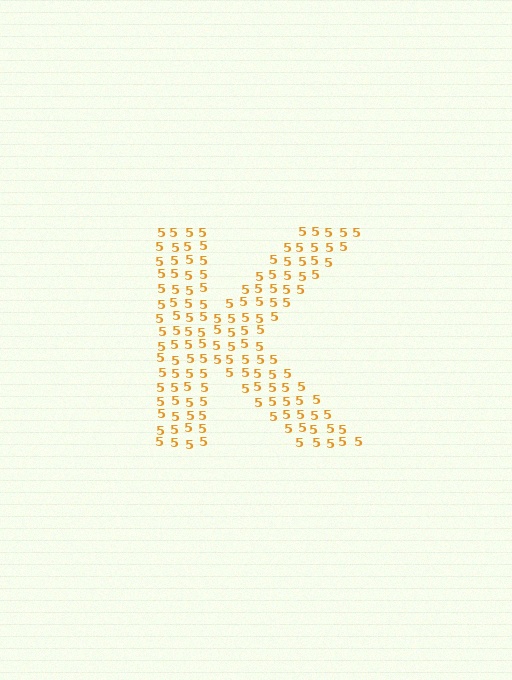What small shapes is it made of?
It is made of small digit 5's.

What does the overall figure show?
The overall figure shows the letter K.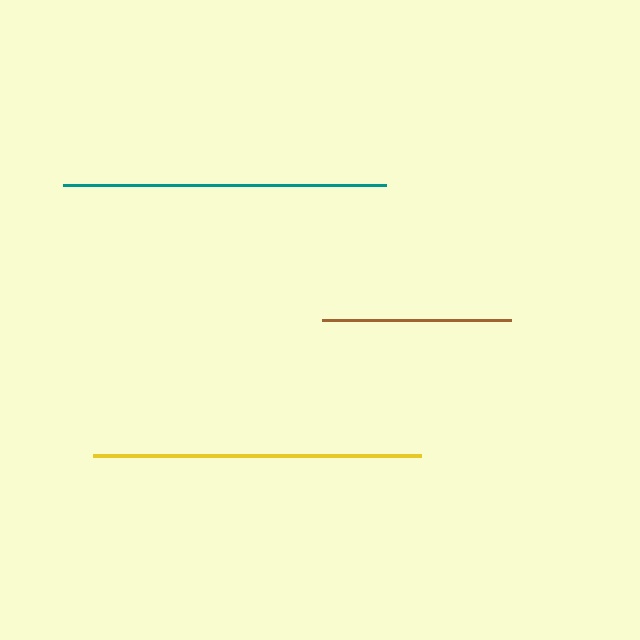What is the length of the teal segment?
The teal segment is approximately 324 pixels long.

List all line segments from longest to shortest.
From longest to shortest: yellow, teal, brown.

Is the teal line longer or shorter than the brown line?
The teal line is longer than the brown line.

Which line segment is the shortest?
The brown line is the shortest at approximately 190 pixels.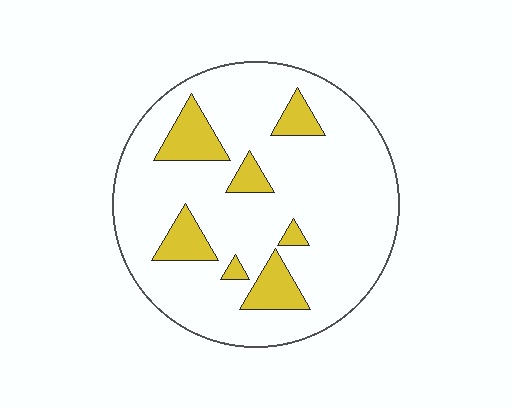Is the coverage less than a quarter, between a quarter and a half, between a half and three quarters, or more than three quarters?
Less than a quarter.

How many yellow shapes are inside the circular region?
7.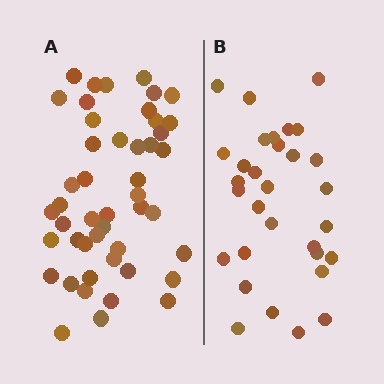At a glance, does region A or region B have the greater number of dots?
Region A (the left region) has more dots.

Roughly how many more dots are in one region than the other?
Region A has approximately 15 more dots than region B.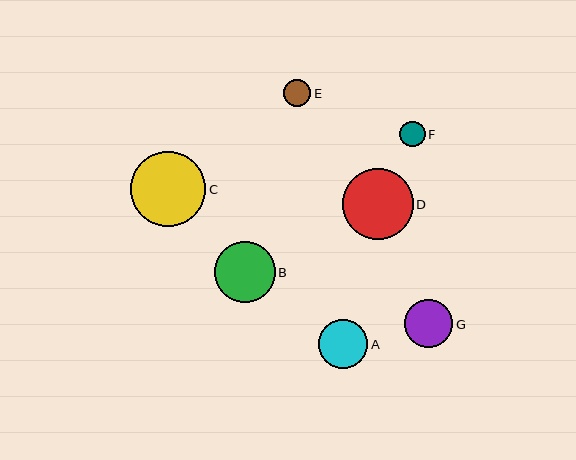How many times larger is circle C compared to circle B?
Circle C is approximately 1.2 times the size of circle B.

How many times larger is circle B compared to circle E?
Circle B is approximately 2.2 times the size of circle E.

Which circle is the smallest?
Circle F is the smallest with a size of approximately 26 pixels.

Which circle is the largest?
Circle C is the largest with a size of approximately 75 pixels.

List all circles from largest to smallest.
From largest to smallest: C, D, B, A, G, E, F.